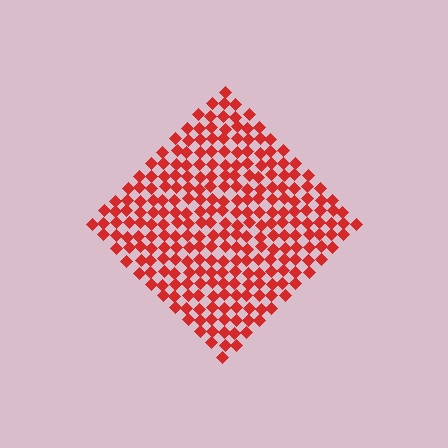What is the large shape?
The large shape is a diamond.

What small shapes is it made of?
It is made of small diamonds.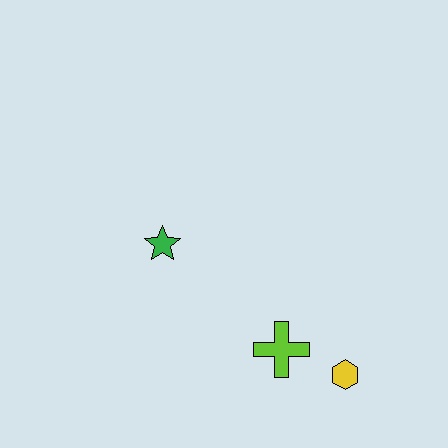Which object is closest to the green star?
The lime cross is closest to the green star.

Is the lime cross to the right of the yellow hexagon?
No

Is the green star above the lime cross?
Yes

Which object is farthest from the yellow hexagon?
The green star is farthest from the yellow hexagon.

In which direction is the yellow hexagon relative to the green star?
The yellow hexagon is to the right of the green star.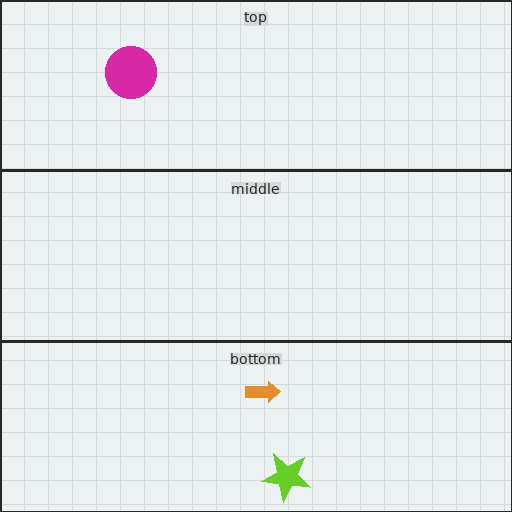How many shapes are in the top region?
1.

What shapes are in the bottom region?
The lime star, the orange arrow.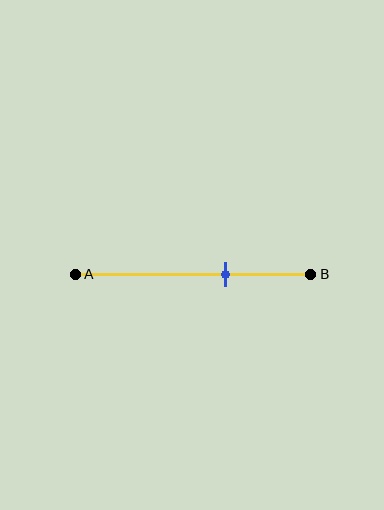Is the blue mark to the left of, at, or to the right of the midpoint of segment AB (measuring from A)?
The blue mark is to the right of the midpoint of segment AB.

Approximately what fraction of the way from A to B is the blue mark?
The blue mark is approximately 65% of the way from A to B.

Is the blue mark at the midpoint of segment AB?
No, the mark is at about 65% from A, not at the 50% midpoint.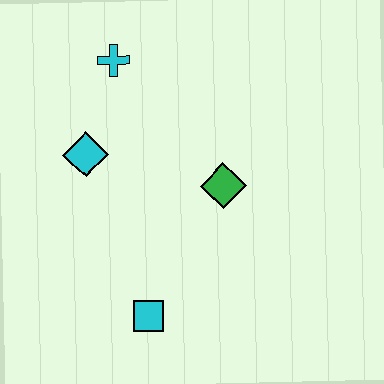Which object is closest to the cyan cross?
The cyan diamond is closest to the cyan cross.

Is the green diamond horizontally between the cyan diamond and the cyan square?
No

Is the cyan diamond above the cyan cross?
No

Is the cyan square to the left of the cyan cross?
No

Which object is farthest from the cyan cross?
The cyan square is farthest from the cyan cross.